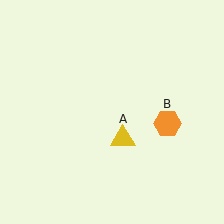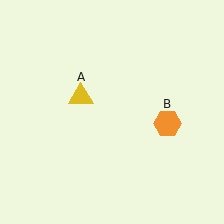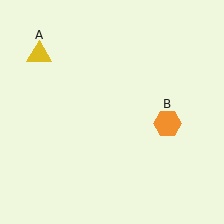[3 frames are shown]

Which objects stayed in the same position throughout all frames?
Orange hexagon (object B) remained stationary.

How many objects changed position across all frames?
1 object changed position: yellow triangle (object A).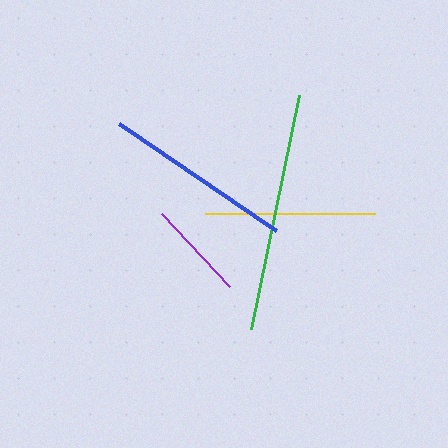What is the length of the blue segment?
The blue segment is approximately 190 pixels long.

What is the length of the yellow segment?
The yellow segment is approximately 170 pixels long.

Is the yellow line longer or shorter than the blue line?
The blue line is longer than the yellow line.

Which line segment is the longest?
The green line is the longest at approximately 239 pixels.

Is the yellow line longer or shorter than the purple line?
The yellow line is longer than the purple line.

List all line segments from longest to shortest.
From longest to shortest: green, blue, yellow, purple.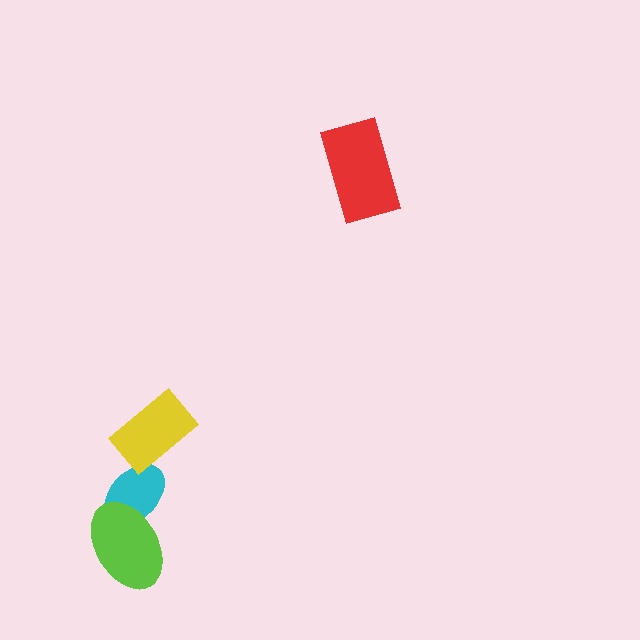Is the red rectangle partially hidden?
No, no other shape covers it.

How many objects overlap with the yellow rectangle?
1 object overlaps with the yellow rectangle.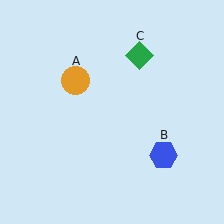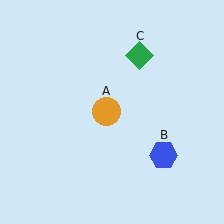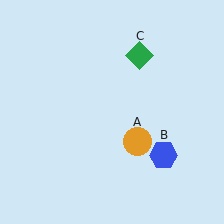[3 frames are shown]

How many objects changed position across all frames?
1 object changed position: orange circle (object A).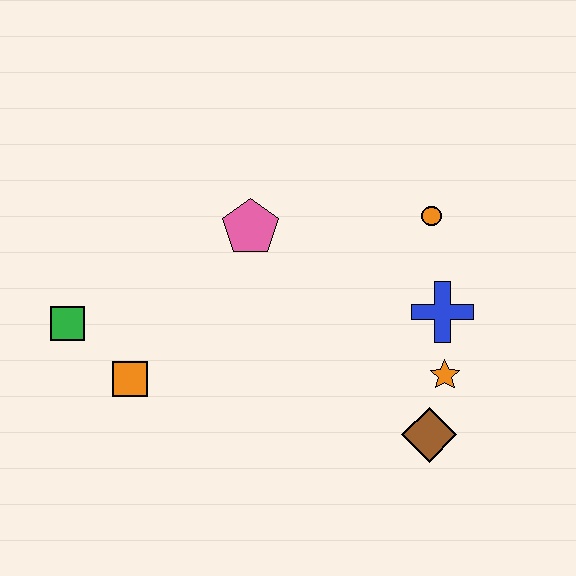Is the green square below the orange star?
No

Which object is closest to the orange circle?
The blue cross is closest to the orange circle.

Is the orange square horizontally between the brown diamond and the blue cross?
No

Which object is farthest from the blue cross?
The green square is farthest from the blue cross.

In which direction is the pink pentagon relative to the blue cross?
The pink pentagon is to the left of the blue cross.